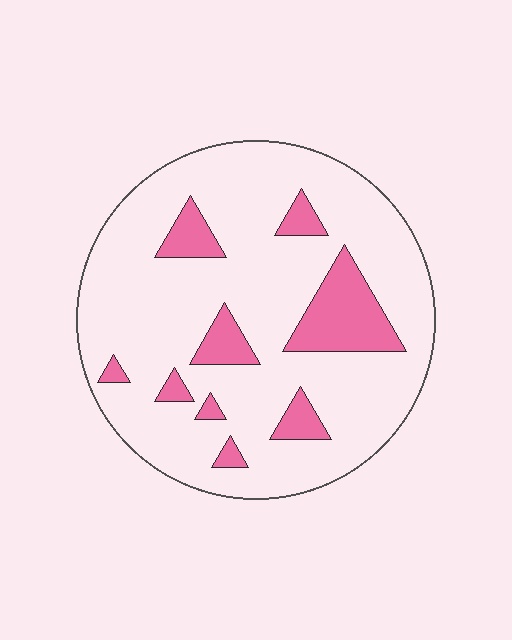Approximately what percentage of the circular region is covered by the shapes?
Approximately 15%.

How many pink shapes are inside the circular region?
9.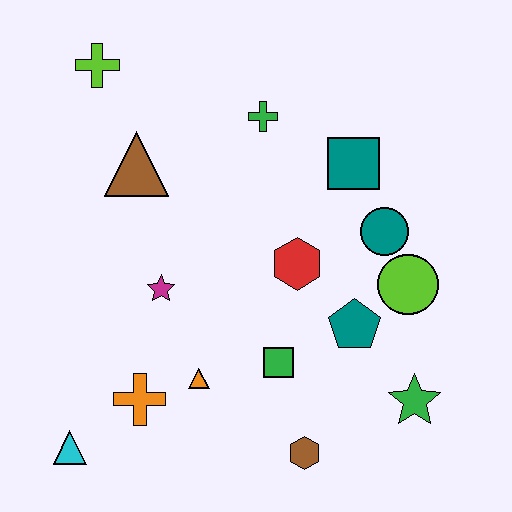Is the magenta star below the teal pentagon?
No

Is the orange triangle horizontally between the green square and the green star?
No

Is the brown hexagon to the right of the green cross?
Yes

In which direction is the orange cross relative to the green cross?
The orange cross is below the green cross.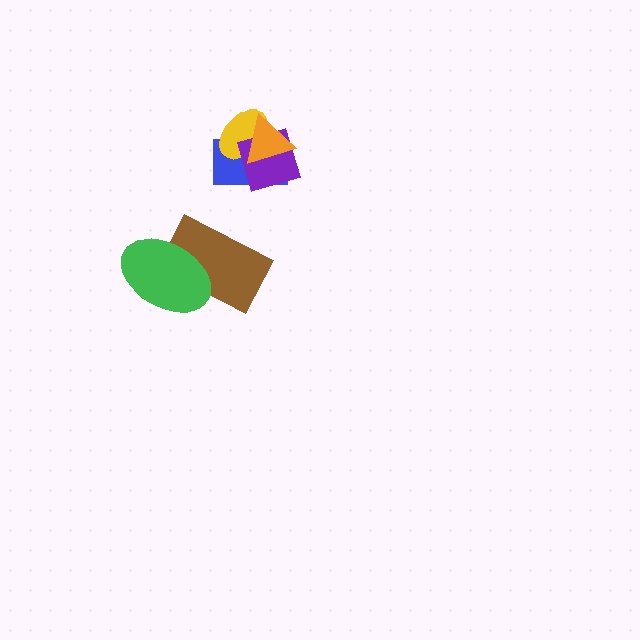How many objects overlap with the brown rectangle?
1 object overlaps with the brown rectangle.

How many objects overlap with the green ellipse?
1 object overlaps with the green ellipse.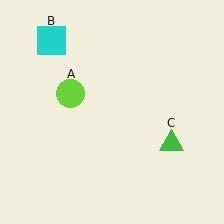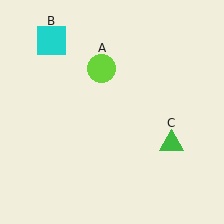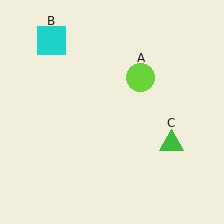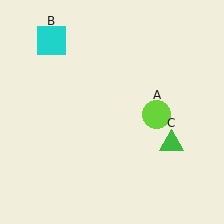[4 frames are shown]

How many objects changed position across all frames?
1 object changed position: lime circle (object A).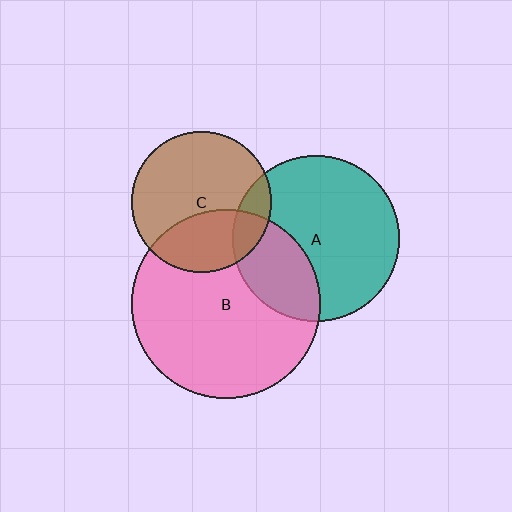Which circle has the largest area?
Circle B (pink).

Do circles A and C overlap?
Yes.